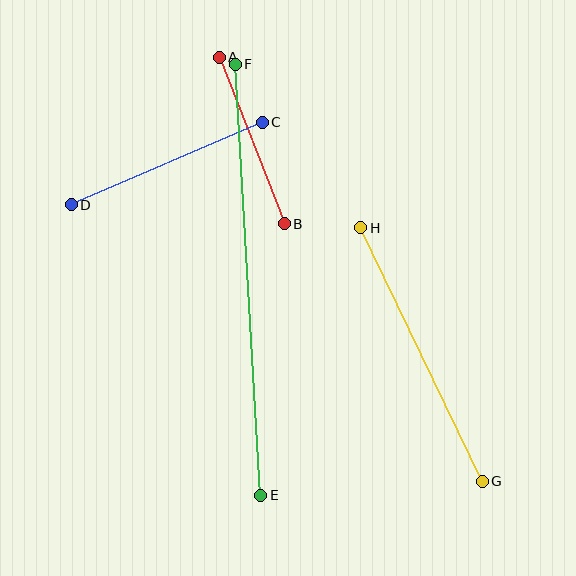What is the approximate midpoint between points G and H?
The midpoint is at approximately (422, 355) pixels.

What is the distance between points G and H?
The distance is approximately 281 pixels.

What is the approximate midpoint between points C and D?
The midpoint is at approximately (167, 163) pixels.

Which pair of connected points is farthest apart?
Points E and F are farthest apart.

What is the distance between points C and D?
The distance is approximately 208 pixels.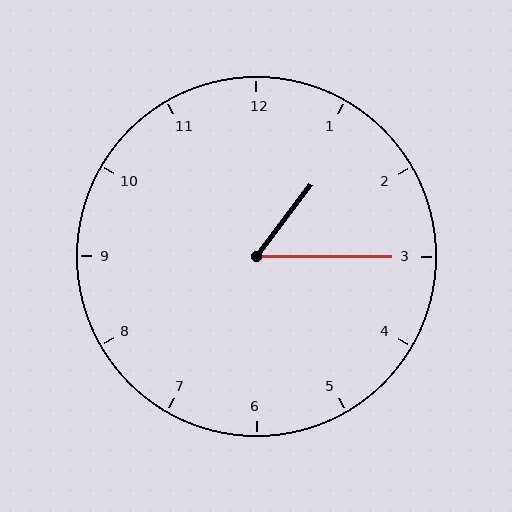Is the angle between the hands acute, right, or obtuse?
It is acute.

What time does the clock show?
1:15.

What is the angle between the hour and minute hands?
Approximately 52 degrees.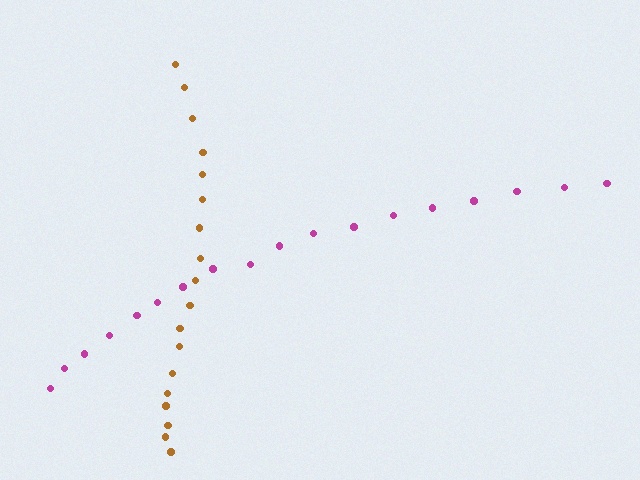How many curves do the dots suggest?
There are 2 distinct paths.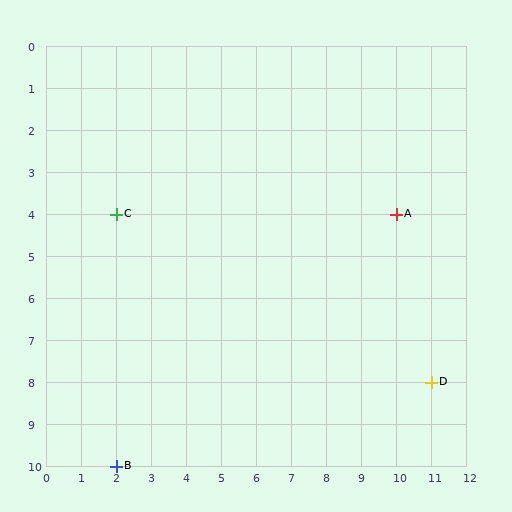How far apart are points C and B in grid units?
Points C and B are 6 rows apart.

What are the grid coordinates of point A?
Point A is at grid coordinates (10, 4).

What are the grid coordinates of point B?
Point B is at grid coordinates (2, 10).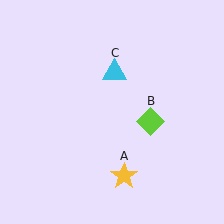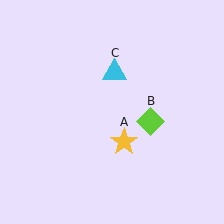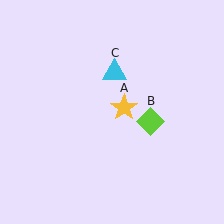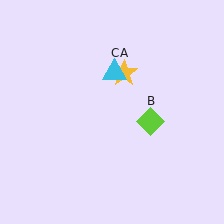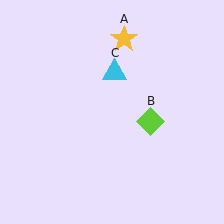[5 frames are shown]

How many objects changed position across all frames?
1 object changed position: yellow star (object A).